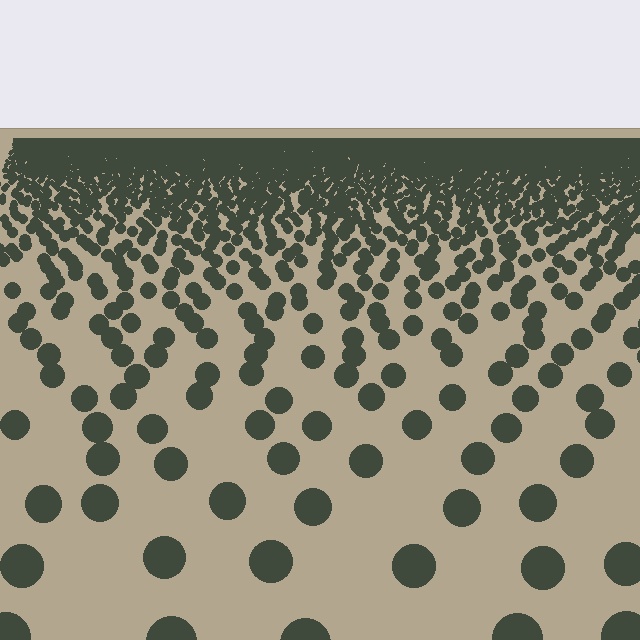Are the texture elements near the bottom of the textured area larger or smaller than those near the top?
Larger. Near the bottom, elements are closer to the viewer and appear at a bigger on-screen size.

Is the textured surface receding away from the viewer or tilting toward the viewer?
The surface is receding away from the viewer. Texture elements get smaller and denser toward the top.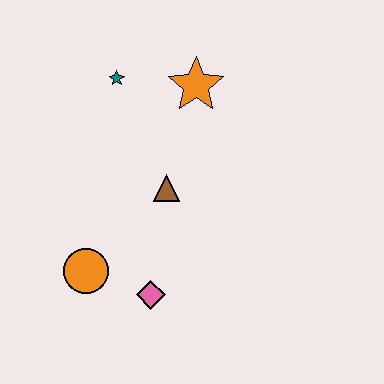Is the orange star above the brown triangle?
Yes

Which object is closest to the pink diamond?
The orange circle is closest to the pink diamond.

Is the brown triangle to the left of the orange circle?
No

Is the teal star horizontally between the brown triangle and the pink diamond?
No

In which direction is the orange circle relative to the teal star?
The orange circle is below the teal star.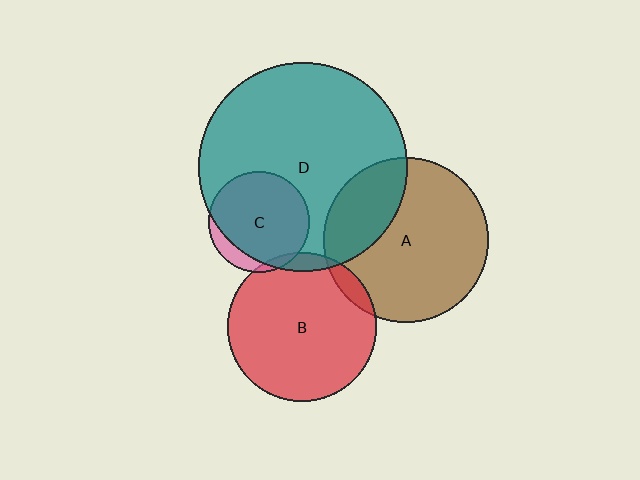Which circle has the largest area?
Circle D (teal).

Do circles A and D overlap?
Yes.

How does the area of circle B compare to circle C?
Approximately 2.2 times.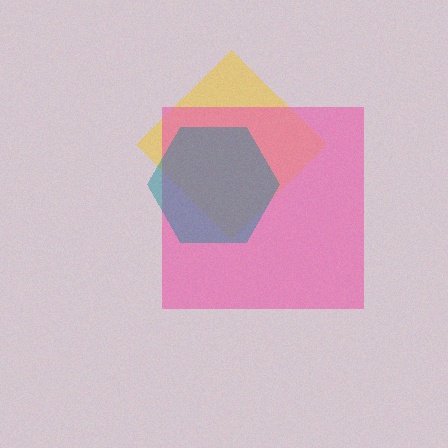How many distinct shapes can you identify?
There are 3 distinct shapes: a yellow diamond, a pink square, a teal hexagon.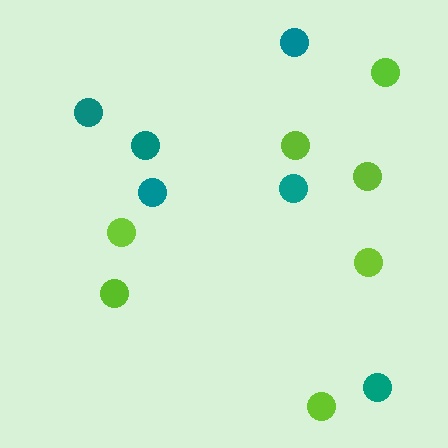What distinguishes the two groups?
There are 2 groups: one group of teal circles (6) and one group of lime circles (7).